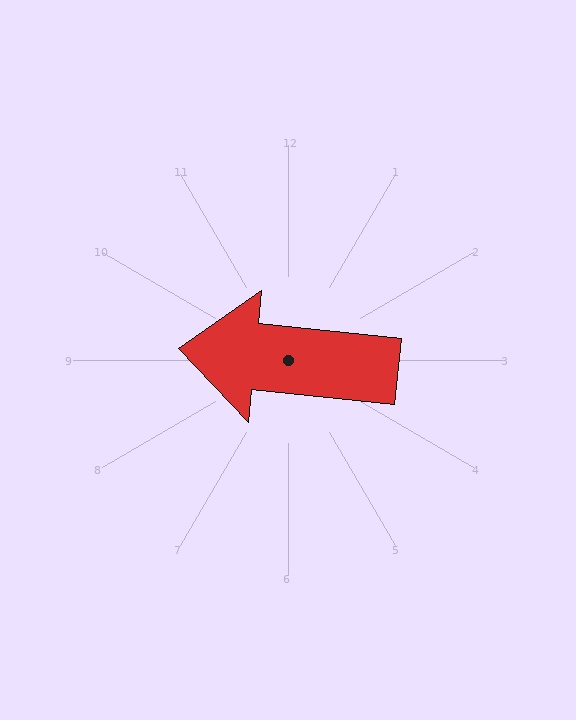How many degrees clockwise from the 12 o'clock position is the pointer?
Approximately 276 degrees.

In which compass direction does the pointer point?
West.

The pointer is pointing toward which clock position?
Roughly 9 o'clock.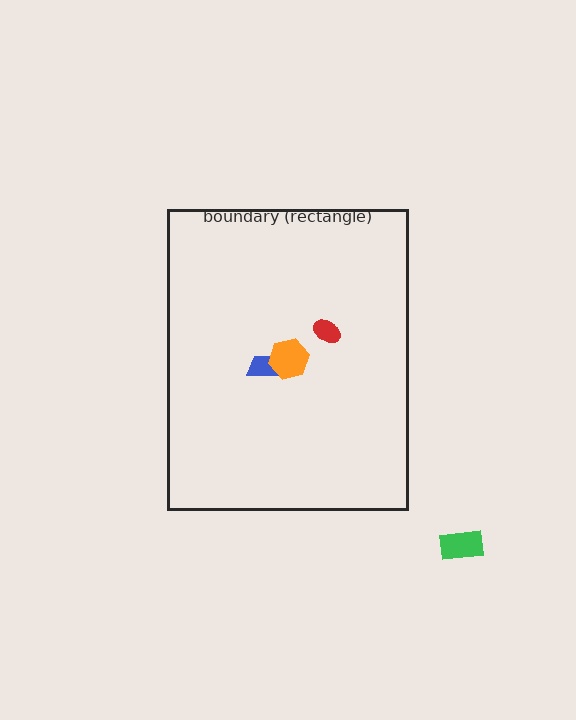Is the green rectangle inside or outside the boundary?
Outside.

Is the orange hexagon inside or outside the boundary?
Inside.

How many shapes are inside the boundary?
3 inside, 1 outside.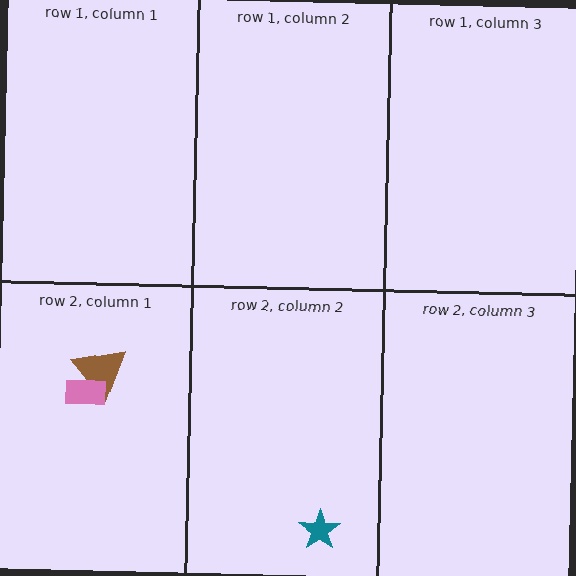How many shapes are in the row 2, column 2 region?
1.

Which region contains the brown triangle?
The row 2, column 1 region.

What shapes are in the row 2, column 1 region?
The brown triangle, the pink rectangle.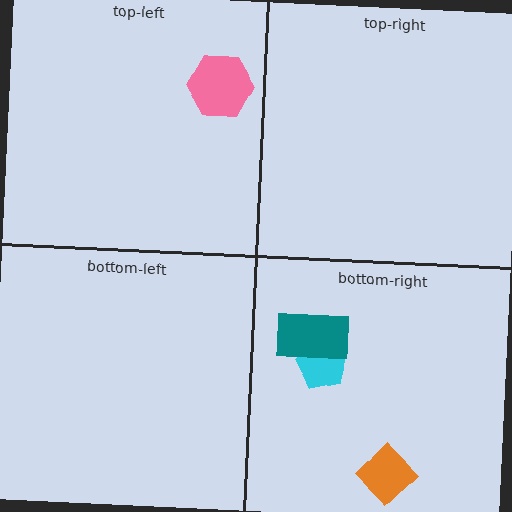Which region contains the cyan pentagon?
The bottom-right region.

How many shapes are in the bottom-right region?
3.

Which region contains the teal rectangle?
The bottom-right region.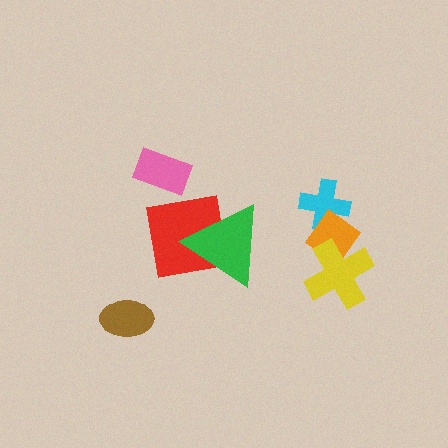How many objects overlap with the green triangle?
1 object overlaps with the green triangle.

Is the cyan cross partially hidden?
Yes, it is partially covered by another shape.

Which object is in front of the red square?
The green triangle is in front of the red square.